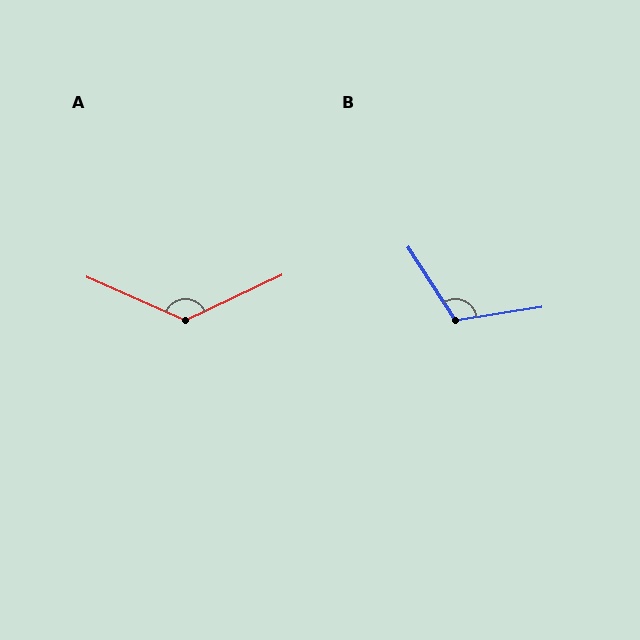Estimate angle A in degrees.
Approximately 131 degrees.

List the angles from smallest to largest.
B (114°), A (131°).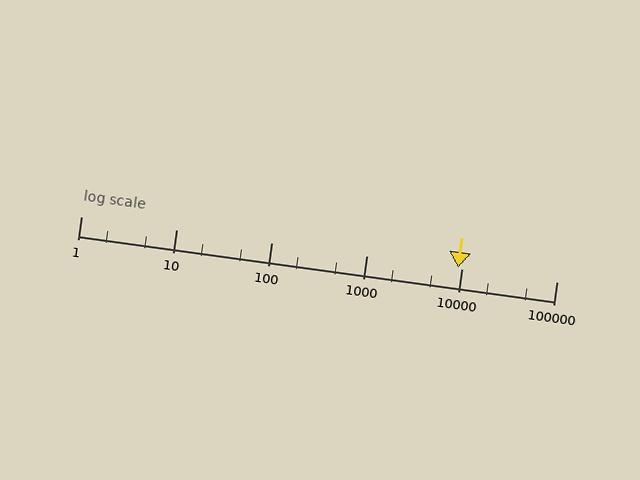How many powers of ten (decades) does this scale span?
The scale spans 5 decades, from 1 to 100000.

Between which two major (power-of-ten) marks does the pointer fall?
The pointer is between 1000 and 10000.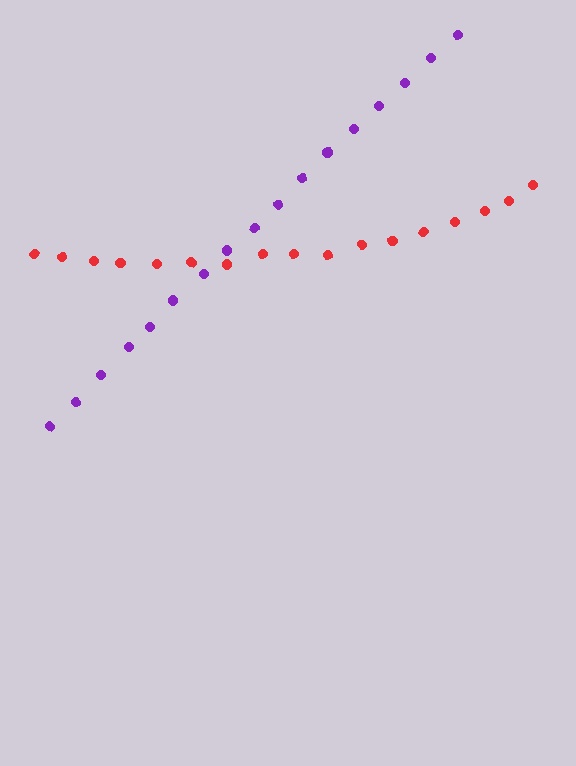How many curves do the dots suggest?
There are 2 distinct paths.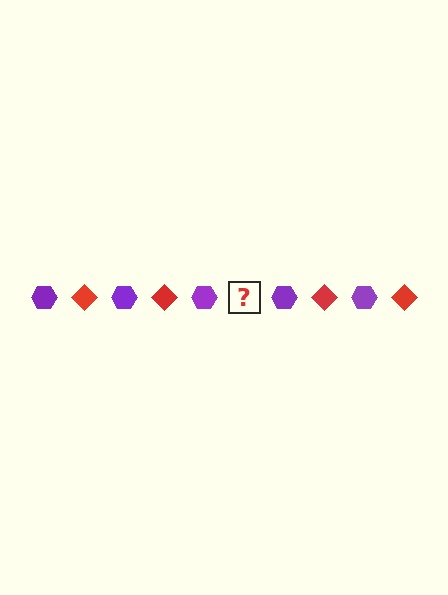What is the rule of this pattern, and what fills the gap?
The rule is that the pattern alternates between purple hexagon and red diamond. The gap should be filled with a red diamond.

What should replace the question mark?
The question mark should be replaced with a red diamond.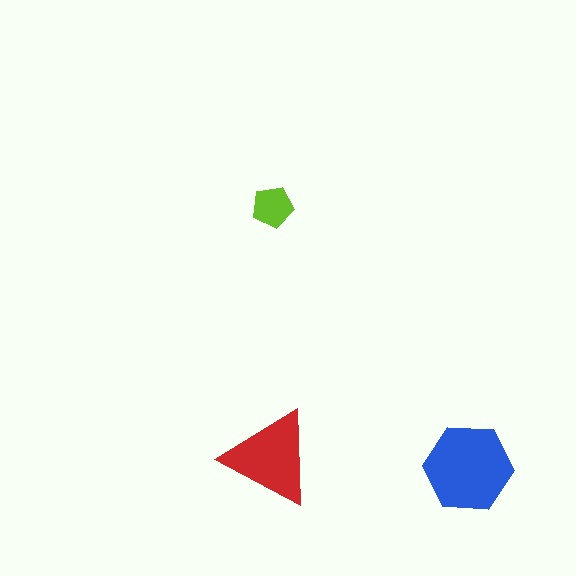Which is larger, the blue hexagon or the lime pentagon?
The blue hexagon.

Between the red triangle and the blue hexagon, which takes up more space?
The blue hexagon.